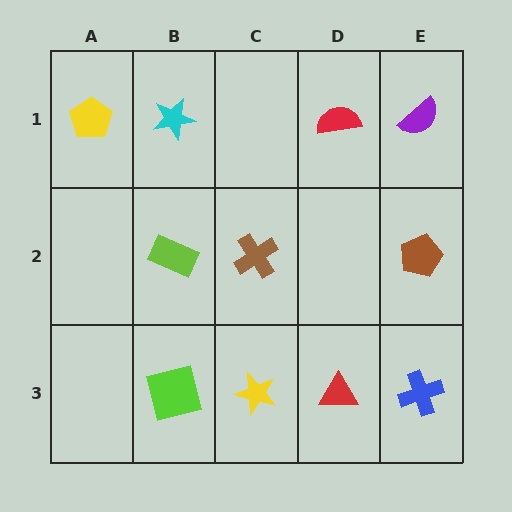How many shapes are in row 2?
3 shapes.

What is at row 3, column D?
A red triangle.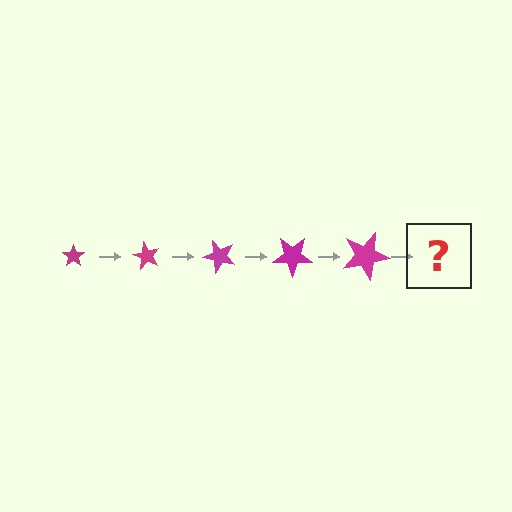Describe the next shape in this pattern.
It should be a star, larger than the previous one and rotated 300 degrees from the start.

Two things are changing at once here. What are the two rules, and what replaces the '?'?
The two rules are that the star grows larger each step and it rotates 60 degrees each step. The '?' should be a star, larger than the previous one and rotated 300 degrees from the start.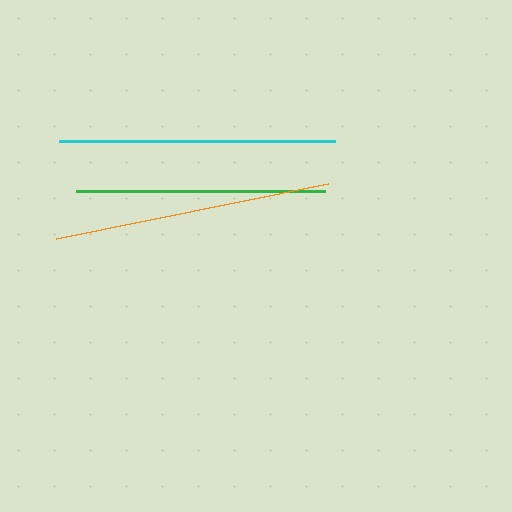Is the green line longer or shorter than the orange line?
The orange line is longer than the green line.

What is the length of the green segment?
The green segment is approximately 249 pixels long.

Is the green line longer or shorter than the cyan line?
The cyan line is longer than the green line.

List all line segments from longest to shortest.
From longest to shortest: orange, cyan, green.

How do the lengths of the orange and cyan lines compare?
The orange and cyan lines are approximately the same length.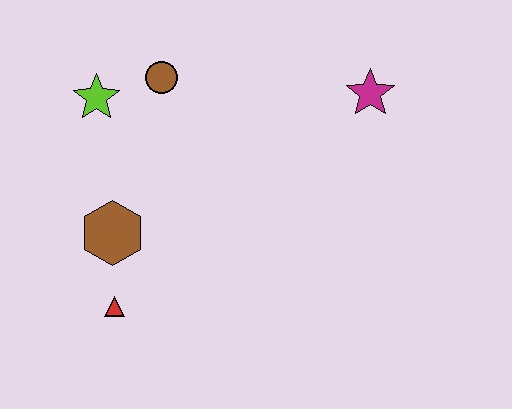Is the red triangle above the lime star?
No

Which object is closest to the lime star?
The brown circle is closest to the lime star.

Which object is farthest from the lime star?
The magenta star is farthest from the lime star.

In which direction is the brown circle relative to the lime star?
The brown circle is to the right of the lime star.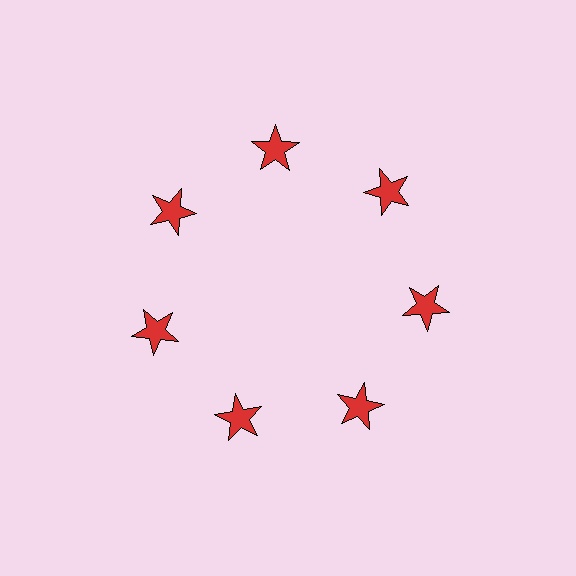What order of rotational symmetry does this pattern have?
This pattern has 7-fold rotational symmetry.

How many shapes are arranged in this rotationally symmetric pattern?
There are 7 shapes, arranged in 7 groups of 1.